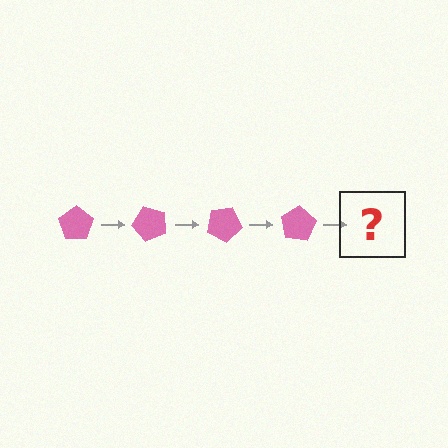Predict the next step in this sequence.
The next step is a pink pentagon rotated 200 degrees.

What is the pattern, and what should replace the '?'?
The pattern is that the pentagon rotates 50 degrees each step. The '?' should be a pink pentagon rotated 200 degrees.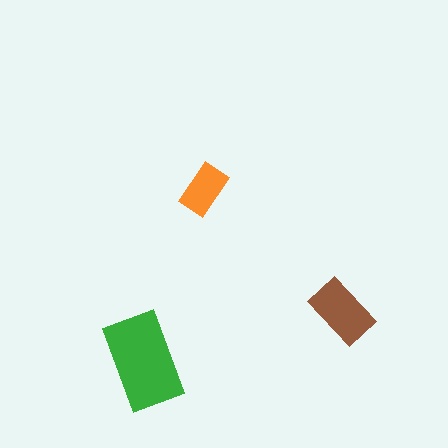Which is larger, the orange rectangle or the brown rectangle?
The brown one.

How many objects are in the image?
There are 3 objects in the image.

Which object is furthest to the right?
The brown rectangle is rightmost.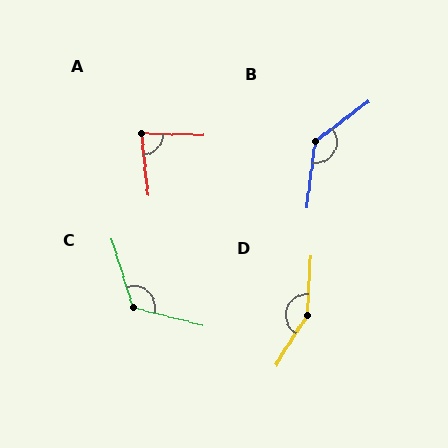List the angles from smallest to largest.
A (82°), C (121°), B (134°), D (151°).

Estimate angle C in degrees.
Approximately 121 degrees.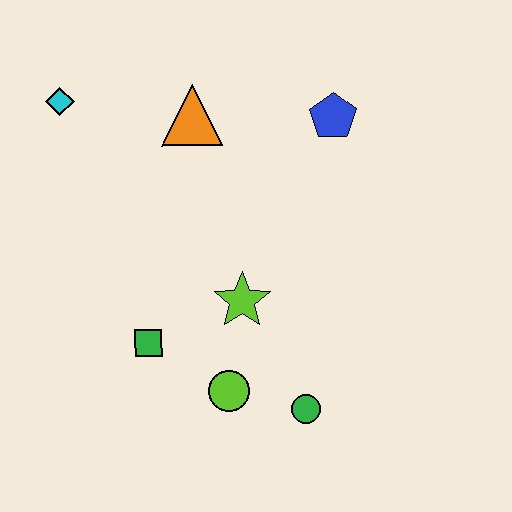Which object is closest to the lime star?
The lime circle is closest to the lime star.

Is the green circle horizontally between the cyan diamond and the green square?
No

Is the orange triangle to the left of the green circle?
Yes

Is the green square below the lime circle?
No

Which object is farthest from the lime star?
The cyan diamond is farthest from the lime star.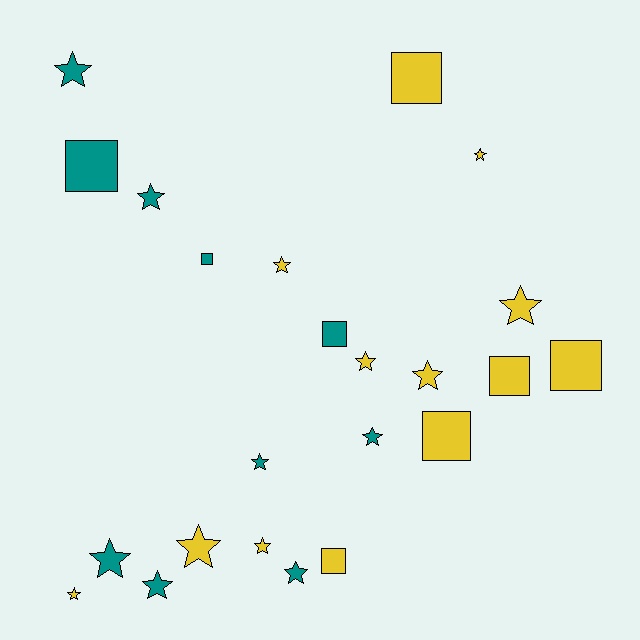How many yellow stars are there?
There are 8 yellow stars.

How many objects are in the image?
There are 23 objects.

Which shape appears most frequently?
Star, with 15 objects.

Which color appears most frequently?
Yellow, with 13 objects.